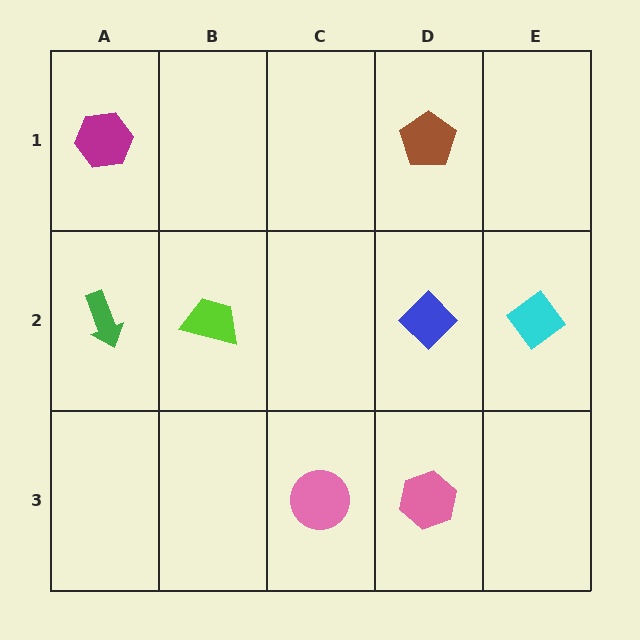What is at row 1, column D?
A brown pentagon.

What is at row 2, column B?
A lime trapezoid.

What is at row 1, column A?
A magenta hexagon.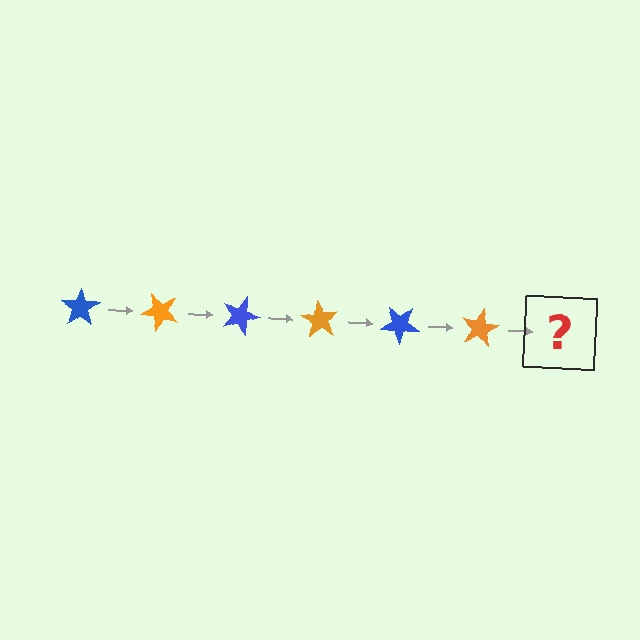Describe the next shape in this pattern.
It should be a blue star, rotated 270 degrees from the start.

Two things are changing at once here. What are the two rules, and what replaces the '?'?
The two rules are that it rotates 45 degrees each step and the color cycles through blue and orange. The '?' should be a blue star, rotated 270 degrees from the start.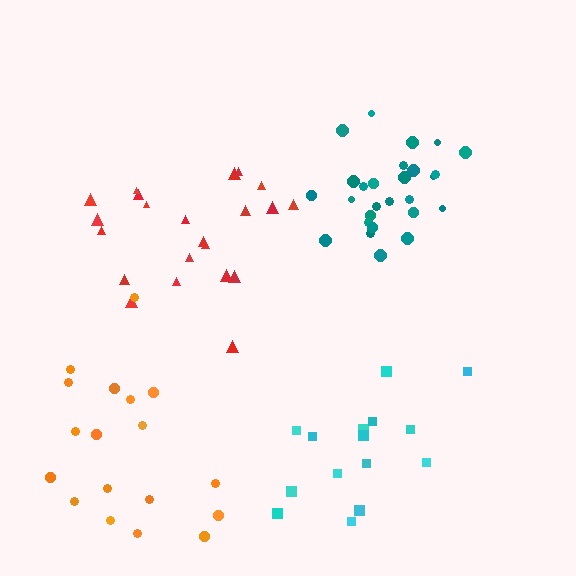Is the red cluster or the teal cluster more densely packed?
Teal.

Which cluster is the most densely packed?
Teal.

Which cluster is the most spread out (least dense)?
Cyan.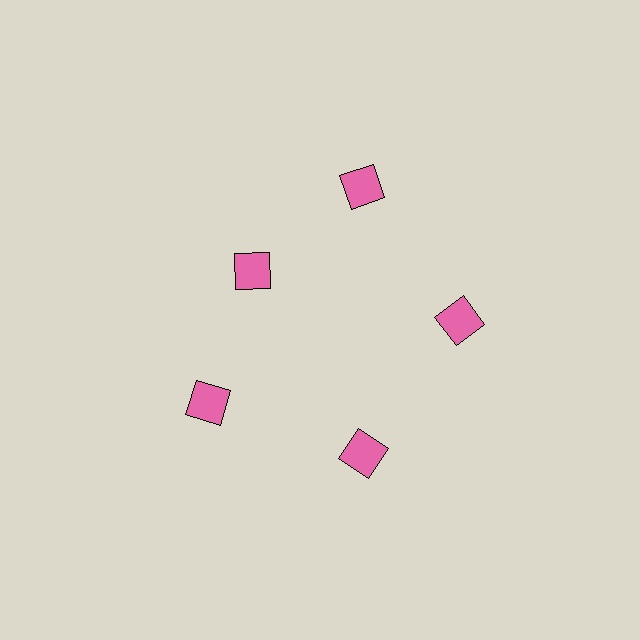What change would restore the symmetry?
The symmetry would be restored by moving it outward, back onto the ring so that all 5 squares sit at equal angles and equal distance from the center.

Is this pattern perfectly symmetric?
No. The 5 pink squares are arranged in a ring, but one element near the 10 o'clock position is pulled inward toward the center, breaking the 5-fold rotational symmetry.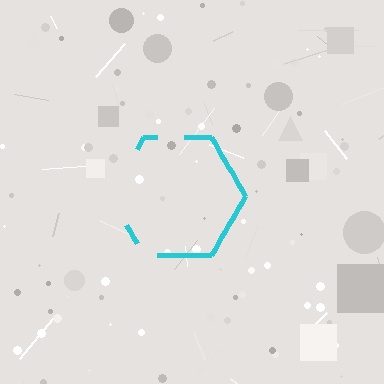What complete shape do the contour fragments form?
The contour fragments form a hexagon.